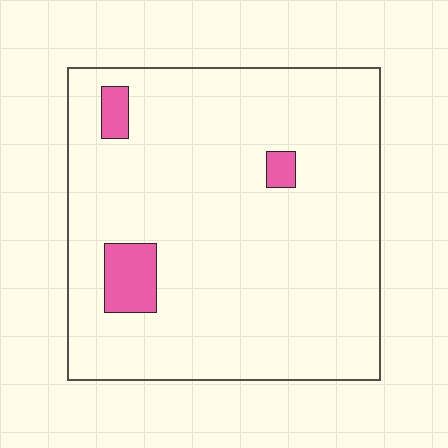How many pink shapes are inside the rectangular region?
3.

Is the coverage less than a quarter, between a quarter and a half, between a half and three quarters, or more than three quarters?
Less than a quarter.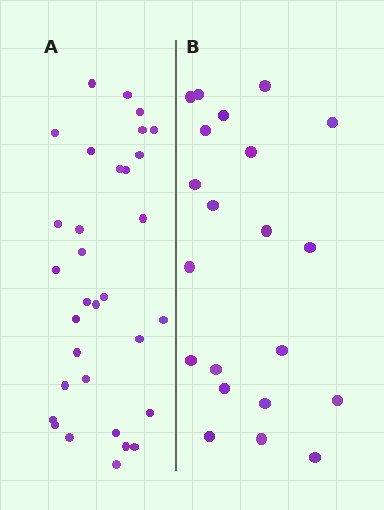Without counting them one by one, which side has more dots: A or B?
Region A (the left region) has more dots.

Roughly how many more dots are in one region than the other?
Region A has roughly 12 or so more dots than region B.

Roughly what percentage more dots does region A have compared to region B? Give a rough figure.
About 50% more.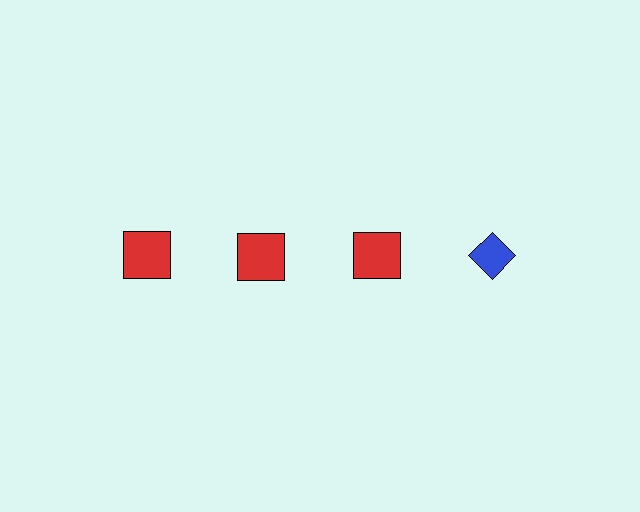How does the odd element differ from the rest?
It differs in both color (blue instead of red) and shape (diamond instead of square).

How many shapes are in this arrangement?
There are 4 shapes arranged in a grid pattern.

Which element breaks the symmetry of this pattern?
The blue diamond in the top row, second from right column breaks the symmetry. All other shapes are red squares.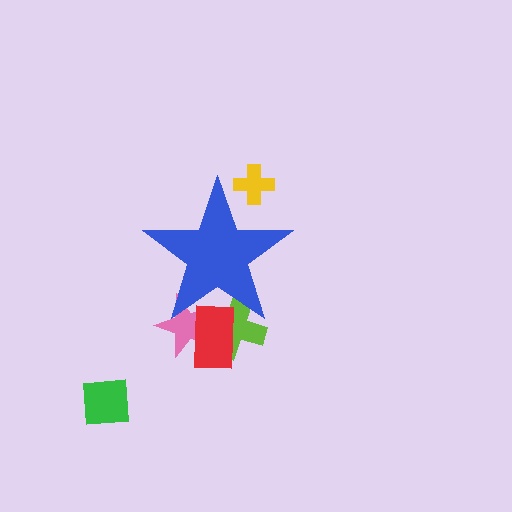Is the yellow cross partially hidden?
Yes, the yellow cross is partially hidden behind the blue star.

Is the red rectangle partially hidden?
Yes, the red rectangle is partially hidden behind the blue star.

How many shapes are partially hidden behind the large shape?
4 shapes are partially hidden.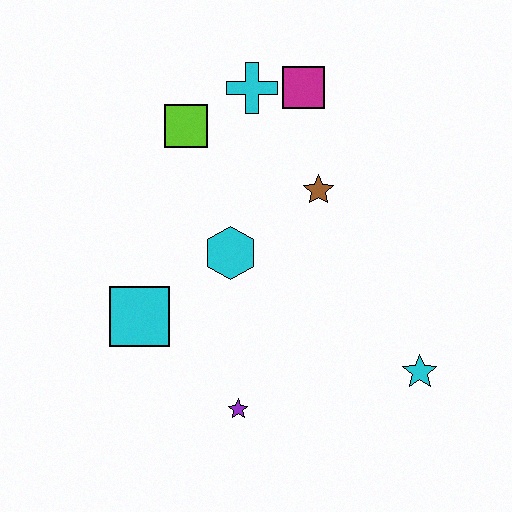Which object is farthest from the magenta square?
The purple star is farthest from the magenta square.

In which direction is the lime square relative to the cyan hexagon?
The lime square is above the cyan hexagon.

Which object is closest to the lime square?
The cyan cross is closest to the lime square.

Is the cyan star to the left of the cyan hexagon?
No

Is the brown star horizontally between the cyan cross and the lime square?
No